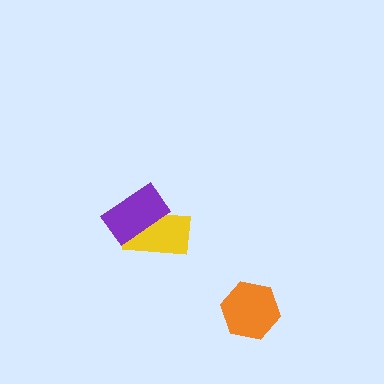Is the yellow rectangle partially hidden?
Yes, it is partially covered by another shape.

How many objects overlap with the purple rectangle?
1 object overlaps with the purple rectangle.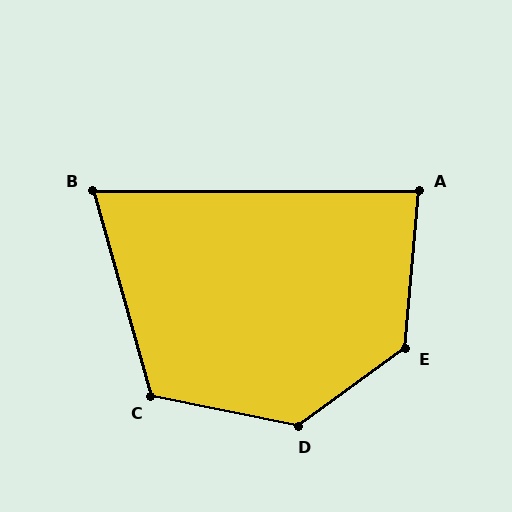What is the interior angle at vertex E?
Approximately 131 degrees (obtuse).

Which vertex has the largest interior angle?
D, at approximately 132 degrees.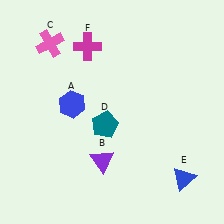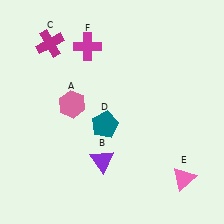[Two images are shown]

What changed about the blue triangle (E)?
In Image 1, E is blue. In Image 2, it changed to pink.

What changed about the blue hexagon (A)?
In Image 1, A is blue. In Image 2, it changed to pink.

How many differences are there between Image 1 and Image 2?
There are 3 differences between the two images.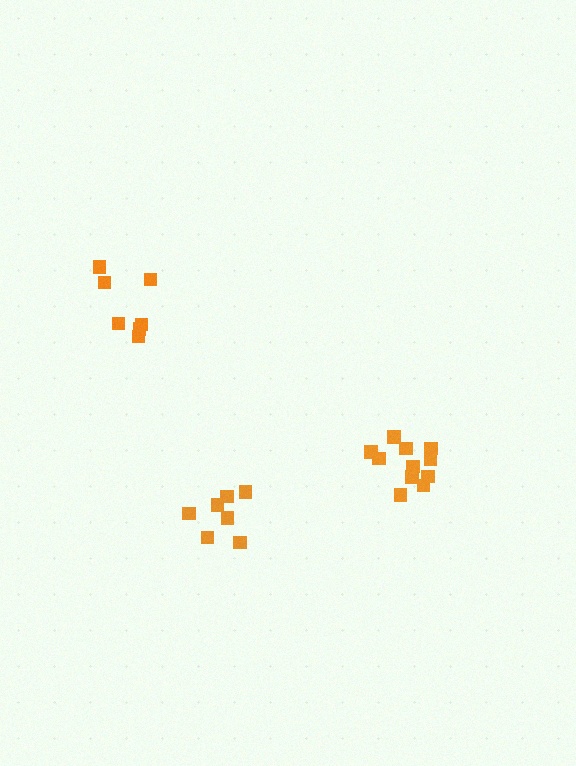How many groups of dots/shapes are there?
There are 3 groups.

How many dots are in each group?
Group 1: 11 dots, Group 2: 7 dots, Group 3: 7 dots (25 total).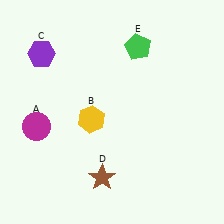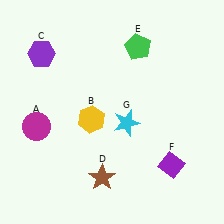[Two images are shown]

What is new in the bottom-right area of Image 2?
A purple diamond (F) was added in the bottom-right area of Image 2.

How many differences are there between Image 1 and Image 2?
There are 2 differences between the two images.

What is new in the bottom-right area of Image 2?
A cyan star (G) was added in the bottom-right area of Image 2.